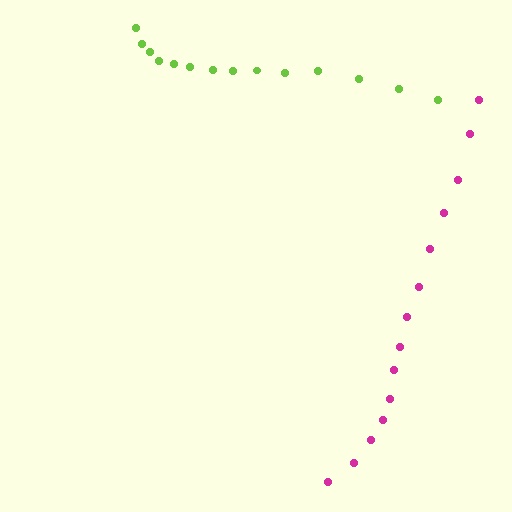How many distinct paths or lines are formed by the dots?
There are 2 distinct paths.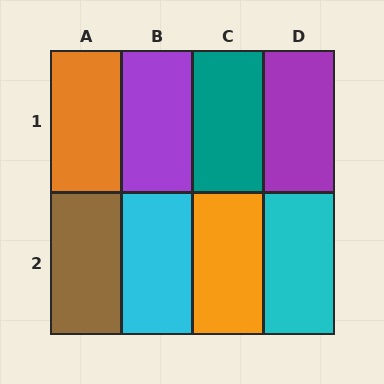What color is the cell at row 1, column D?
Purple.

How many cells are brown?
1 cell is brown.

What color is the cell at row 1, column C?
Teal.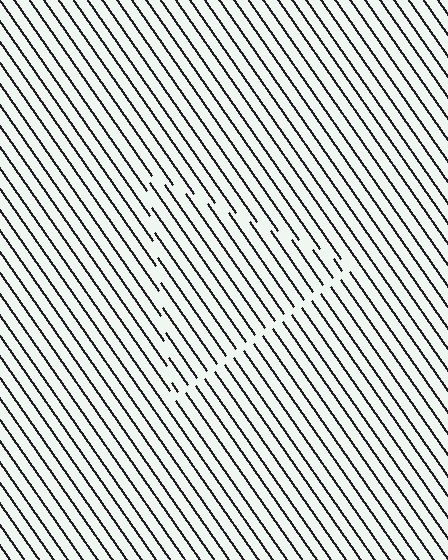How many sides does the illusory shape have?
3 sides — the line-ends trace a triangle.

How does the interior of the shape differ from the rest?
The interior of the shape contains the same grating, shifted by half a period — the contour is defined by the phase discontinuity where line-ends from the inner and outer gratings abut.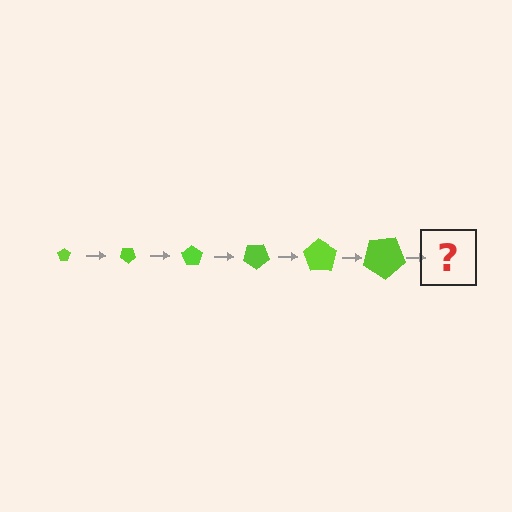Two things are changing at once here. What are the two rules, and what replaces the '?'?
The two rules are that the pentagon grows larger each step and it rotates 35 degrees each step. The '?' should be a pentagon, larger than the previous one and rotated 210 degrees from the start.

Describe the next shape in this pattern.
It should be a pentagon, larger than the previous one and rotated 210 degrees from the start.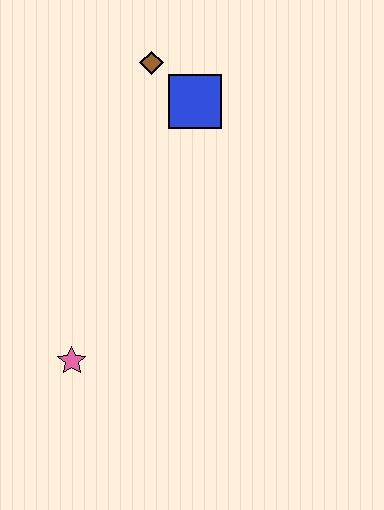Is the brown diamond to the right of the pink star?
Yes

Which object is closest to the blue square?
The brown diamond is closest to the blue square.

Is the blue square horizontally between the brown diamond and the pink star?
No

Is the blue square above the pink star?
Yes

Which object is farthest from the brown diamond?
The pink star is farthest from the brown diamond.